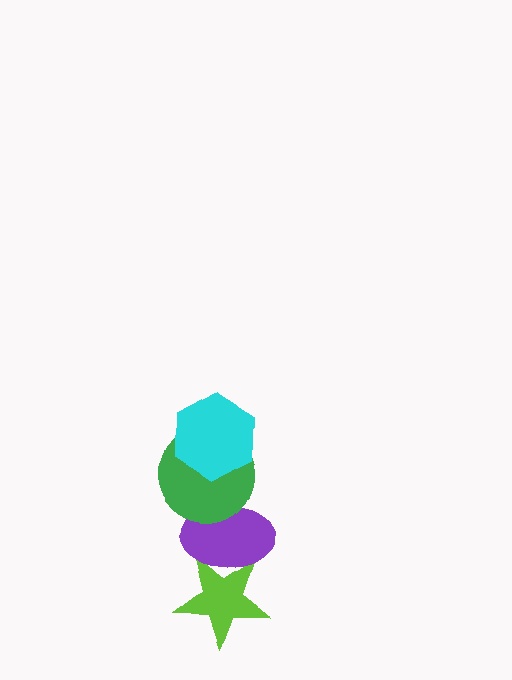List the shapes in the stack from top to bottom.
From top to bottom: the cyan hexagon, the green circle, the purple ellipse, the lime star.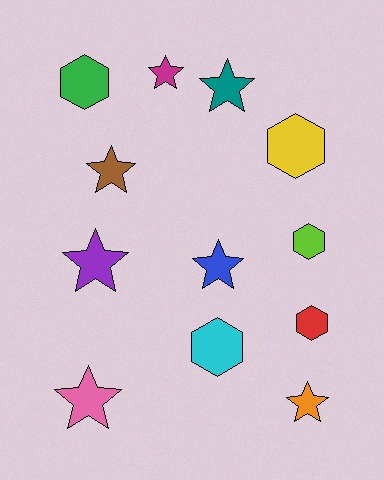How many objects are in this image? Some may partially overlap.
There are 12 objects.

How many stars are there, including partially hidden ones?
There are 7 stars.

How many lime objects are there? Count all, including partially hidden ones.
There is 1 lime object.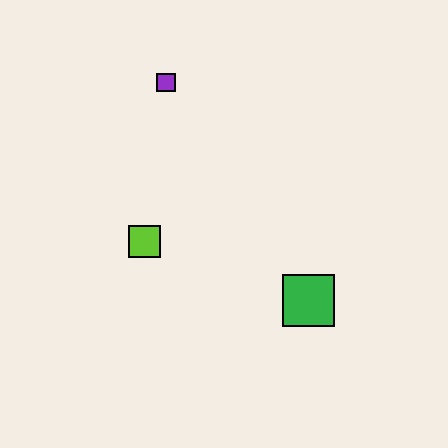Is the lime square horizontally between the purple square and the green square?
No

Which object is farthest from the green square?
The purple square is farthest from the green square.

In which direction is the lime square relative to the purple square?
The lime square is below the purple square.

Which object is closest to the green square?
The lime square is closest to the green square.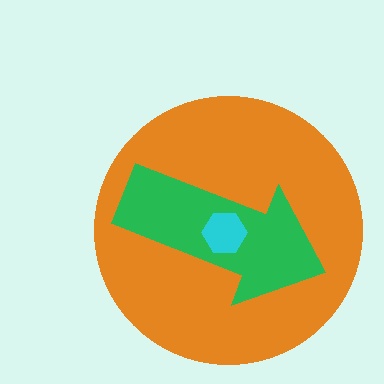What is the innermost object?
The cyan hexagon.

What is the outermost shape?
The orange circle.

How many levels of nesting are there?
3.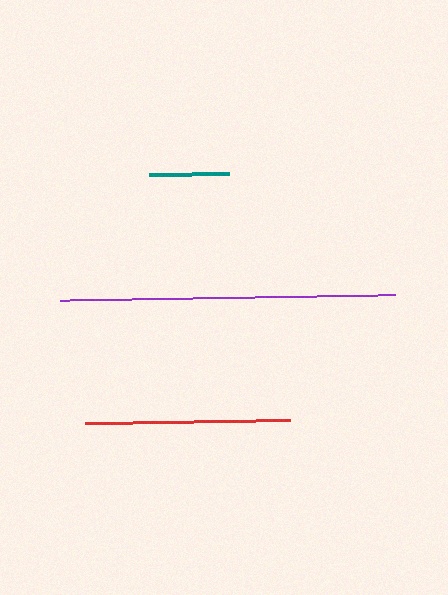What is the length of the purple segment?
The purple segment is approximately 335 pixels long.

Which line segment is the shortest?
The teal line is the shortest at approximately 80 pixels.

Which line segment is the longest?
The purple line is the longest at approximately 335 pixels.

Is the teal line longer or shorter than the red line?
The red line is longer than the teal line.